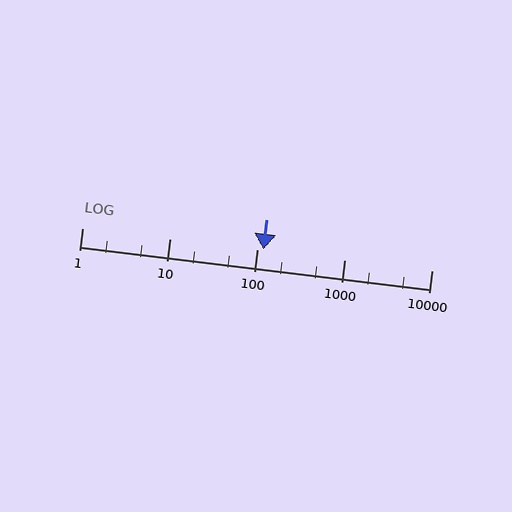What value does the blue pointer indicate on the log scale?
The pointer indicates approximately 120.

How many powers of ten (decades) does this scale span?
The scale spans 4 decades, from 1 to 10000.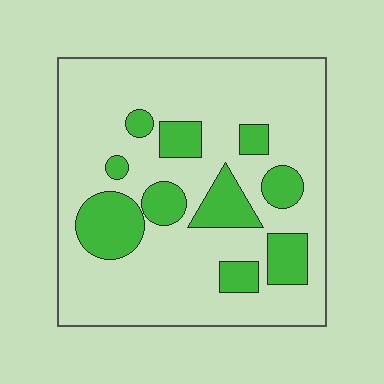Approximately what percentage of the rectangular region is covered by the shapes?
Approximately 25%.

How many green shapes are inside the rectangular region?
10.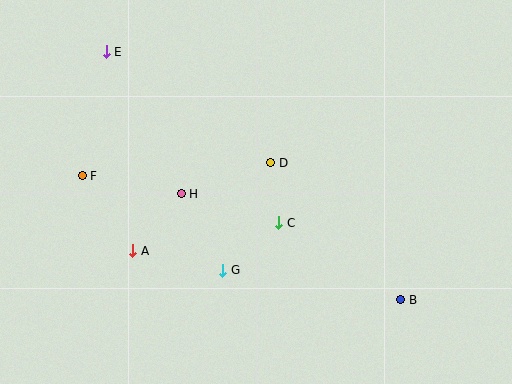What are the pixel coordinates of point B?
Point B is at (401, 300).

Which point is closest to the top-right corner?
Point D is closest to the top-right corner.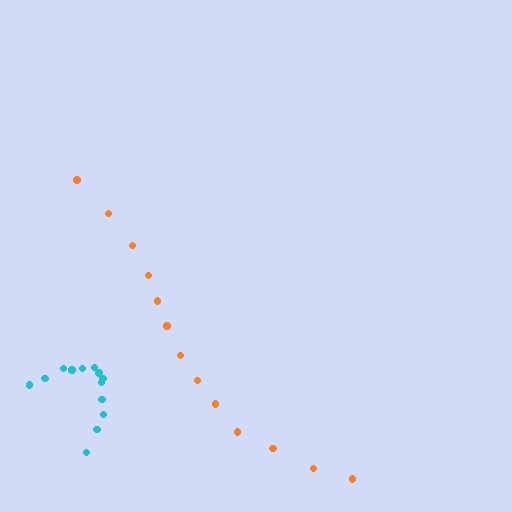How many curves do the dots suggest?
There are 2 distinct paths.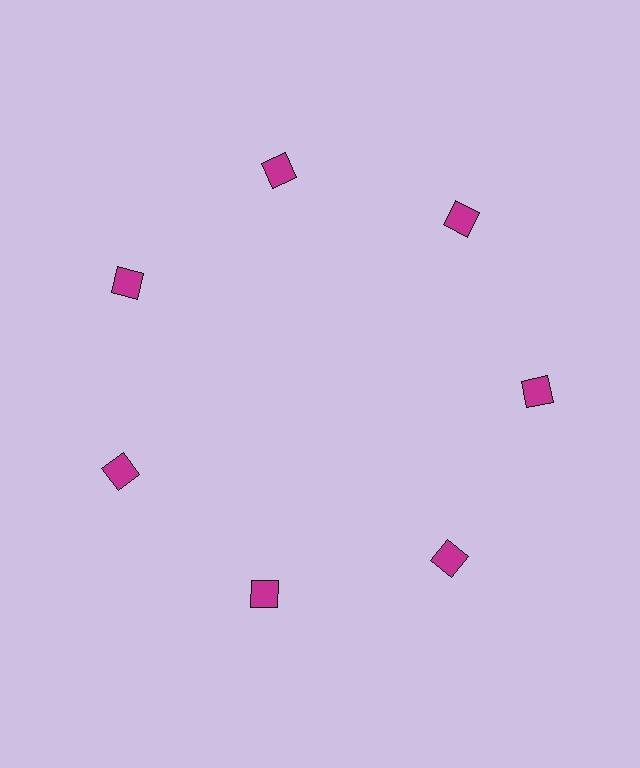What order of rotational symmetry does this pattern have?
This pattern has 7-fold rotational symmetry.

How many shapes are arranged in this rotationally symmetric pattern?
There are 7 shapes, arranged in 7 groups of 1.